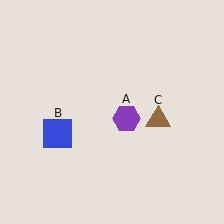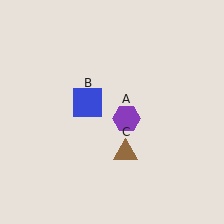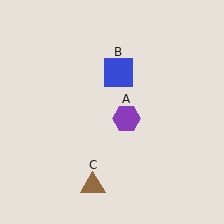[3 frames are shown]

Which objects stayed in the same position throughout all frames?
Purple hexagon (object A) remained stationary.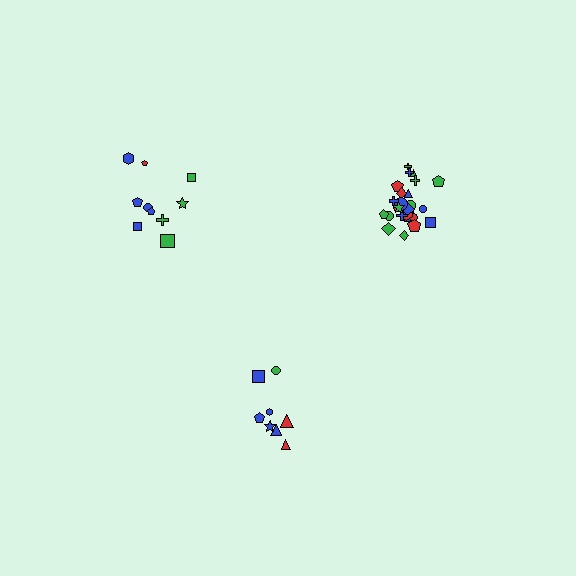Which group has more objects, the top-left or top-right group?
The top-right group.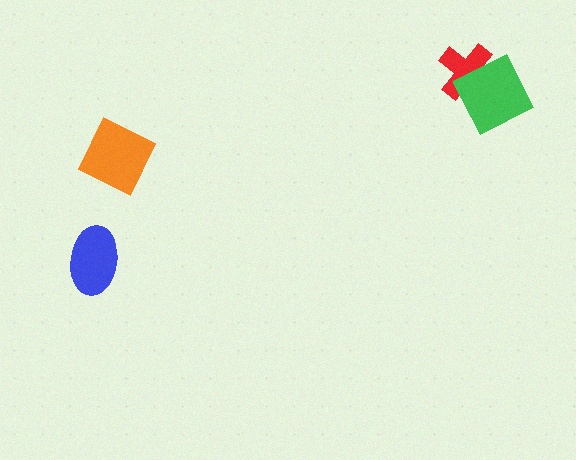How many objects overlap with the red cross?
1 object overlaps with the red cross.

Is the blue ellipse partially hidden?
No, no other shape covers it.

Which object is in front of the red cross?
The green square is in front of the red cross.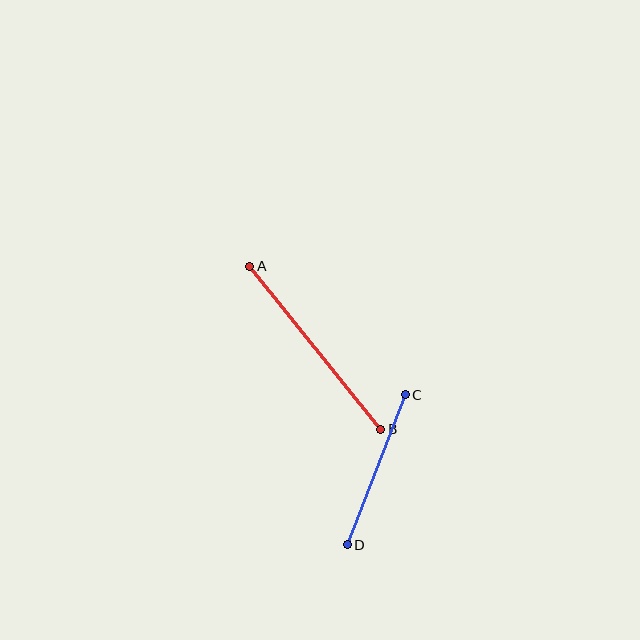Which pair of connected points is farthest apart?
Points A and B are farthest apart.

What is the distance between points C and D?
The distance is approximately 161 pixels.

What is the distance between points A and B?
The distance is approximately 210 pixels.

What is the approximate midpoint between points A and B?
The midpoint is at approximately (315, 348) pixels.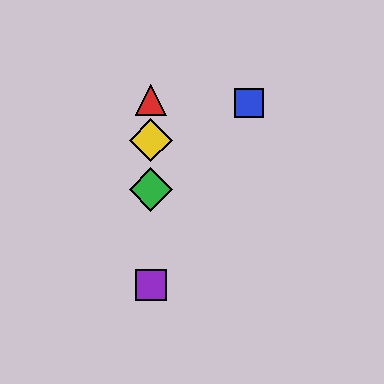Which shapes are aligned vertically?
The red triangle, the green diamond, the yellow diamond, the purple square are aligned vertically.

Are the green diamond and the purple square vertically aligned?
Yes, both are at x≈151.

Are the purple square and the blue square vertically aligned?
No, the purple square is at x≈151 and the blue square is at x≈249.